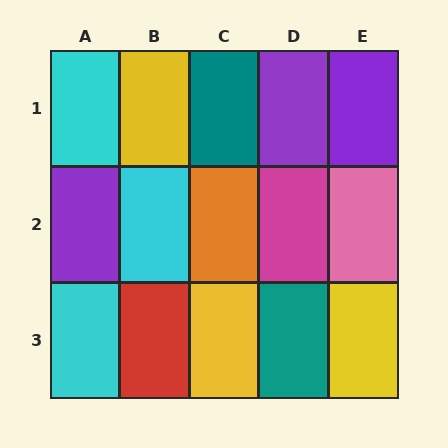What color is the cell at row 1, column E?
Purple.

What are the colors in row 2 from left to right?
Purple, cyan, orange, magenta, pink.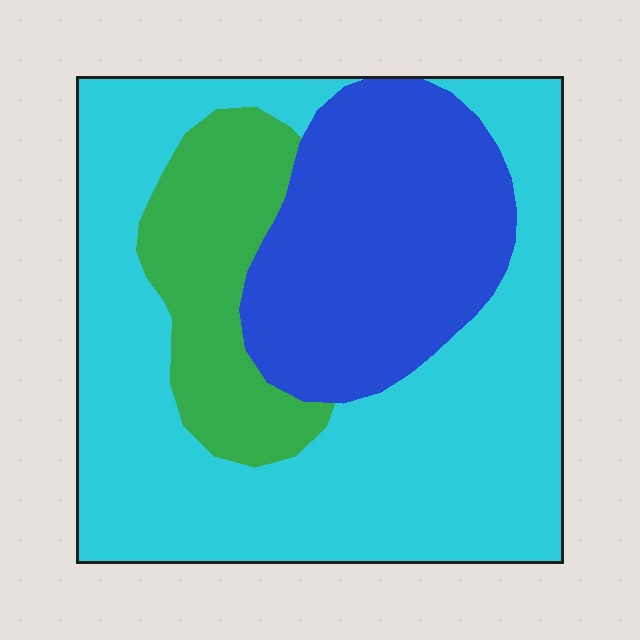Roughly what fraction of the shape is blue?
Blue takes up between a sixth and a third of the shape.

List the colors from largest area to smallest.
From largest to smallest: cyan, blue, green.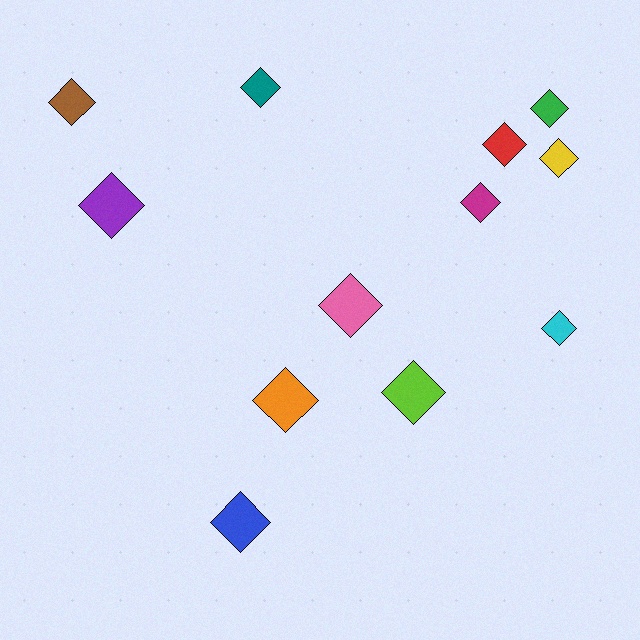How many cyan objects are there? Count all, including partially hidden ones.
There is 1 cyan object.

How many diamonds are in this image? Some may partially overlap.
There are 12 diamonds.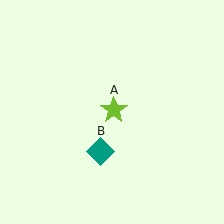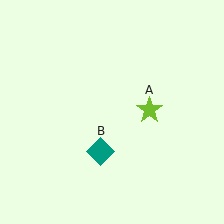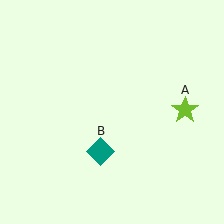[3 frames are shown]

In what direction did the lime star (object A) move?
The lime star (object A) moved right.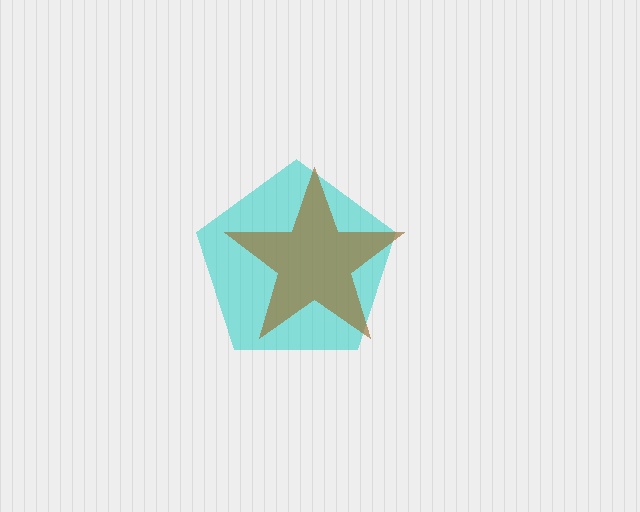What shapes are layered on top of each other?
The layered shapes are: a cyan pentagon, a brown star.